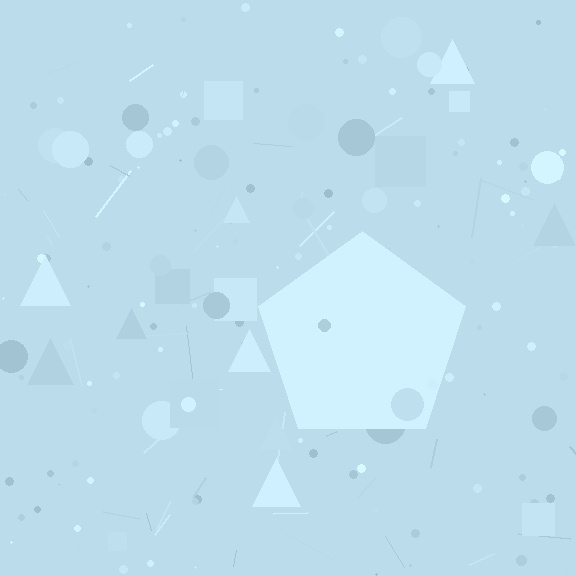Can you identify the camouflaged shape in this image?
The camouflaged shape is a pentagon.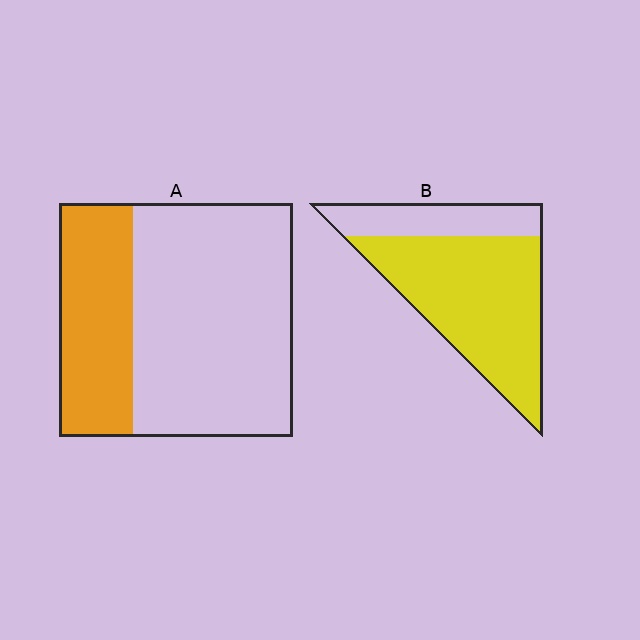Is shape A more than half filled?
No.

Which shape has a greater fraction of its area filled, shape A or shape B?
Shape B.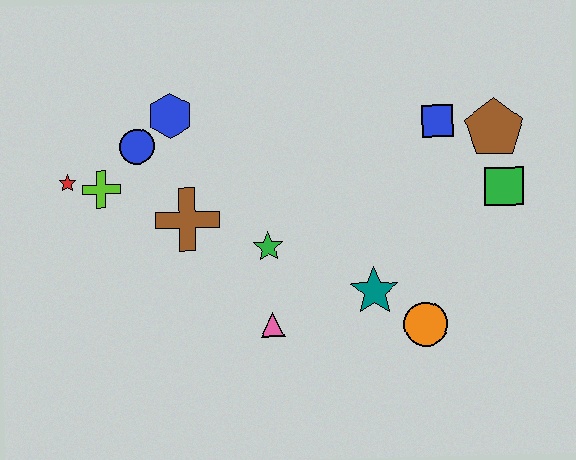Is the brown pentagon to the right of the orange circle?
Yes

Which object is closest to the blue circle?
The blue hexagon is closest to the blue circle.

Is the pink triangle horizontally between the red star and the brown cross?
No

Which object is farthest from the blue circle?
The green square is farthest from the blue circle.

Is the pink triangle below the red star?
Yes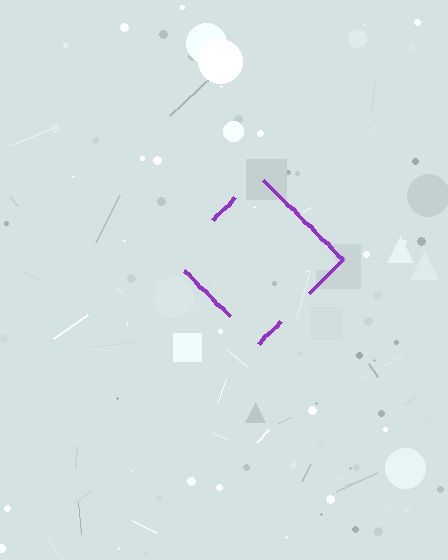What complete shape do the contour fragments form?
The contour fragments form a diamond.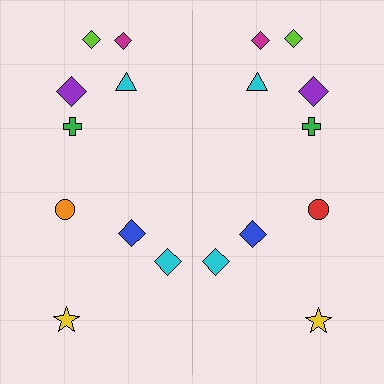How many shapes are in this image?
There are 18 shapes in this image.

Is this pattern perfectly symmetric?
No, the pattern is not perfectly symmetric. The red circle on the right side breaks the symmetry — its mirror counterpart is orange.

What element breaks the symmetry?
The red circle on the right side breaks the symmetry — its mirror counterpart is orange.